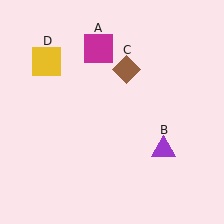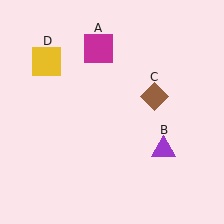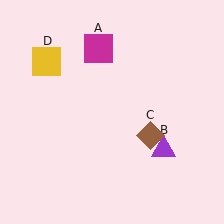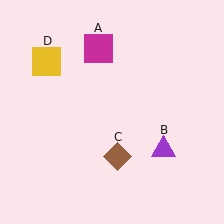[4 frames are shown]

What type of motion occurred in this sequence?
The brown diamond (object C) rotated clockwise around the center of the scene.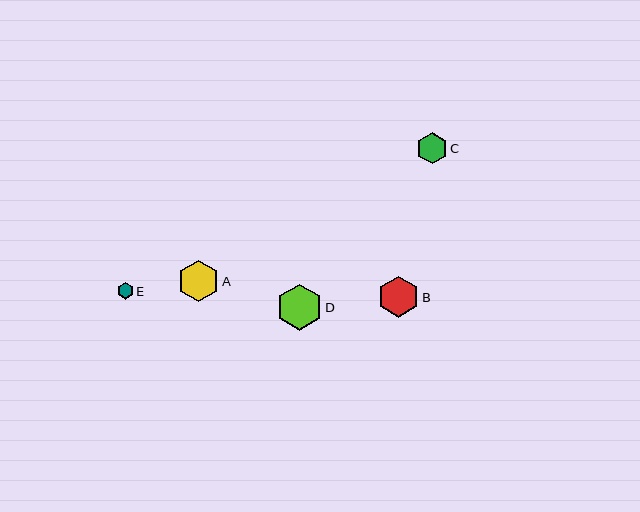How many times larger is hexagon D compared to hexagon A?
Hexagon D is approximately 1.1 times the size of hexagon A.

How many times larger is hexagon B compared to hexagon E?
Hexagon B is approximately 2.5 times the size of hexagon E.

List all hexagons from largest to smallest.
From largest to smallest: D, A, B, C, E.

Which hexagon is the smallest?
Hexagon E is the smallest with a size of approximately 16 pixels.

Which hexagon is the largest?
Hexagon D is the largest with a size of approximately 46 pixels.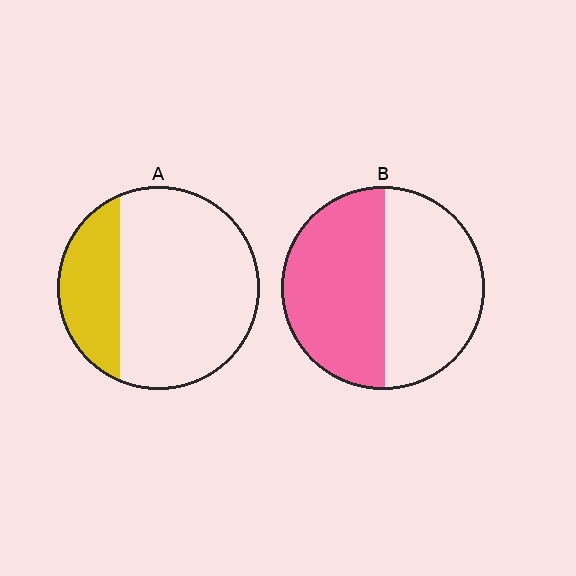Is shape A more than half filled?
No.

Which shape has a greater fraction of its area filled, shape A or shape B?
Shape B.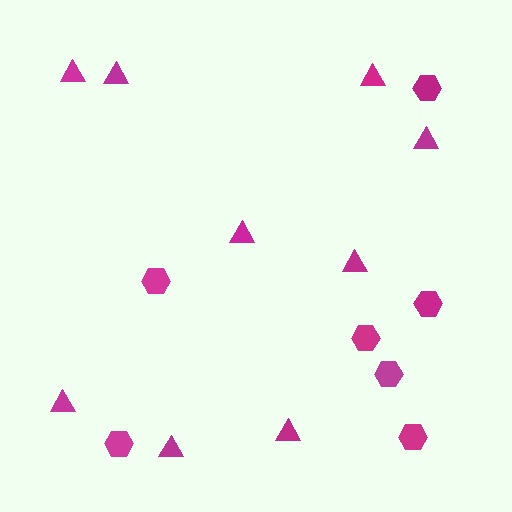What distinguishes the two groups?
There are 2 groups: one group of triangles (9) and one group of hexagons (7).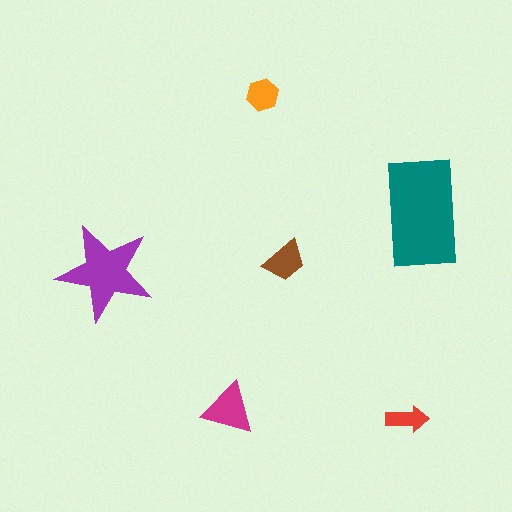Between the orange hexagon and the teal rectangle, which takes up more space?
The teal rectangle.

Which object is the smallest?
The red arrow.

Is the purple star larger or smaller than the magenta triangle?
Larger.